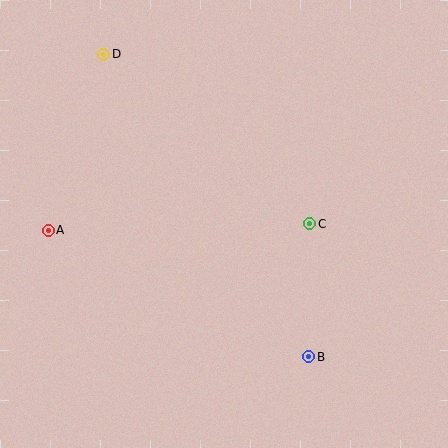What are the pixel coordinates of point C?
Point C is at (310, 224).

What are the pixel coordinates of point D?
Point D is at (104, 54).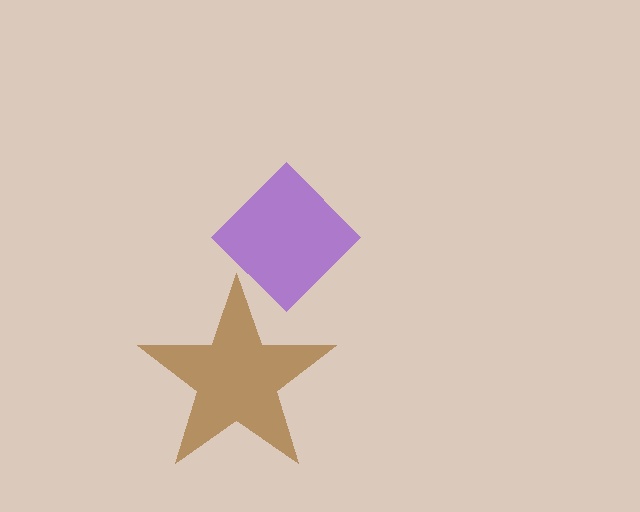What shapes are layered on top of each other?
The layered shapes are: a brown star, a purple diamond.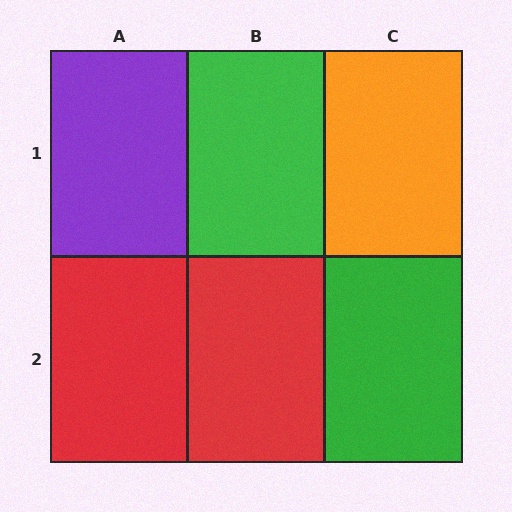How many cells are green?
2 cells are green.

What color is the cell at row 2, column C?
Green.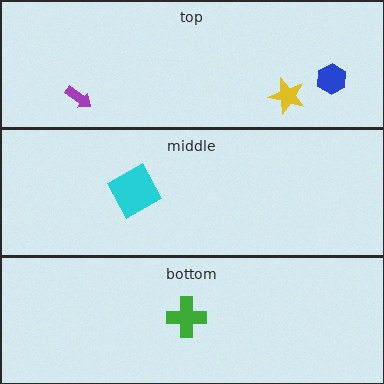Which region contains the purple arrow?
The top region.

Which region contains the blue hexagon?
The top region.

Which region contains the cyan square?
The middle region.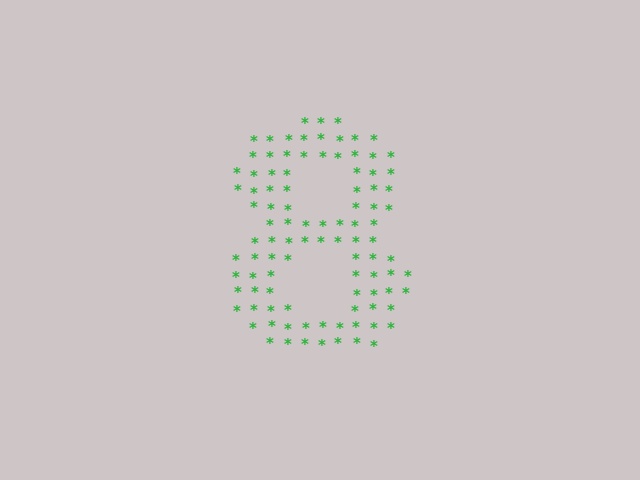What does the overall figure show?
The overall figure shows the digit 8.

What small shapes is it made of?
It is made of small asterisks.